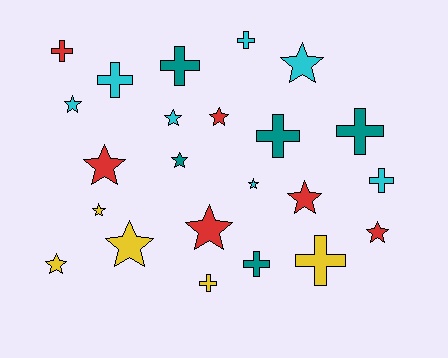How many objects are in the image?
There are 23 objects.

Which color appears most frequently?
Cyan, with 7 objects.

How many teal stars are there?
There is 1 teal star.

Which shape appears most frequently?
Star, with 13 objects.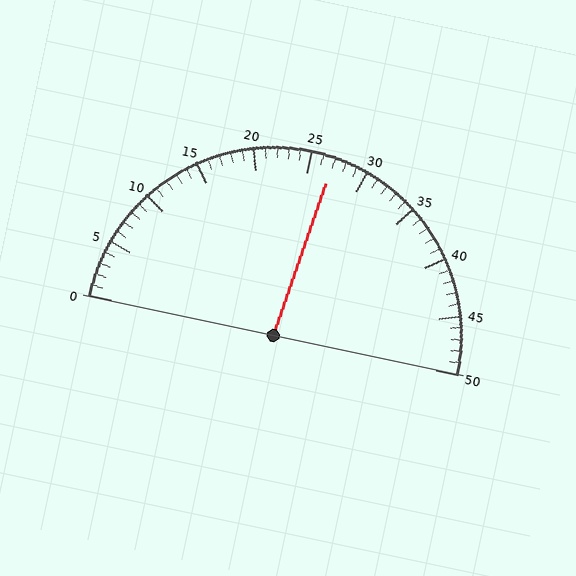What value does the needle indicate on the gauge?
The needle indicates approximately 27.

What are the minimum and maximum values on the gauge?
The gauge ranges from 0 to 50.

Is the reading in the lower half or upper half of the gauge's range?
The reading is in the upper half of the range (0 to 50).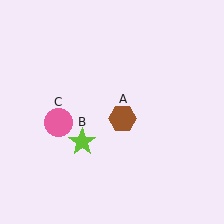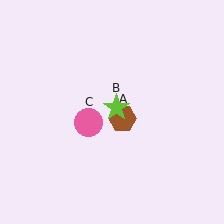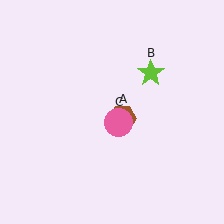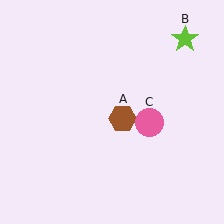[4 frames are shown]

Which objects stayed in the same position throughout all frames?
Brown hexagon (object A) remained stationary.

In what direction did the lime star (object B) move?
The lime star (object B) moved up and to the right.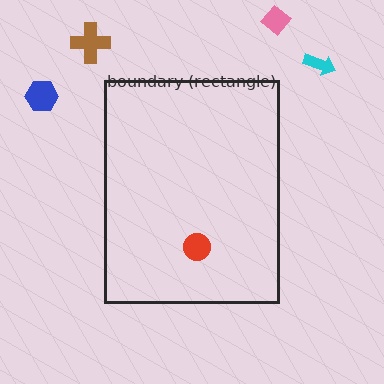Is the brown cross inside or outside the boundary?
Outside.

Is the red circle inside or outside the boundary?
Inside.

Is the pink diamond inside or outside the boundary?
Outside.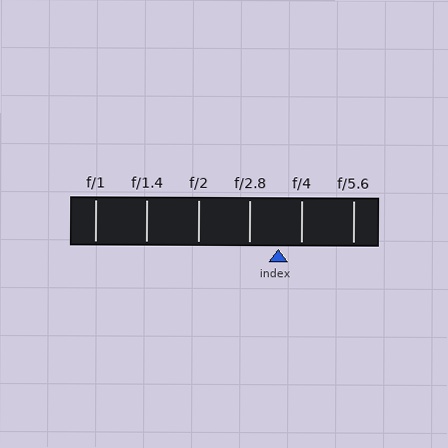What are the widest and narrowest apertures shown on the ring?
The widest aperture shown is f/1 and the narrowest is f/5.6.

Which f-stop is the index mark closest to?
The index mark is closest to f/4.